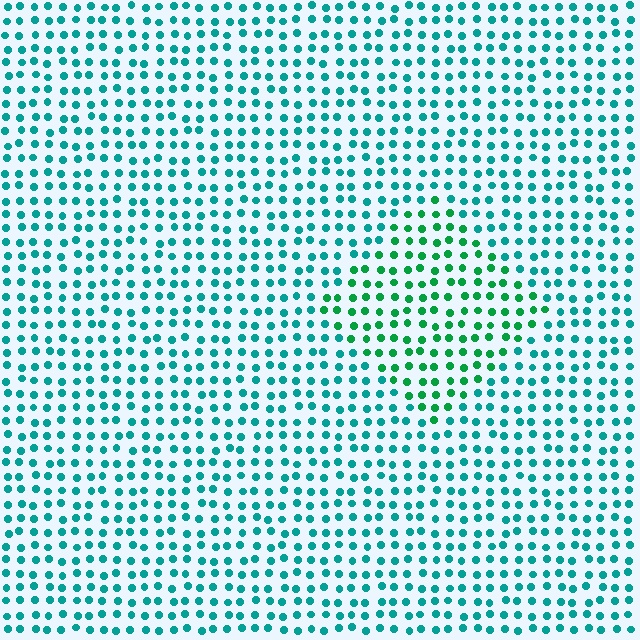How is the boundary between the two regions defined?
The boundary is defined purely by a slight shift in hue (about 33 degrees). Spacing, size, and orientation are identical on both sides.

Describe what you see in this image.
The image is filled with small teal elements in a uniform arrangement. A diamond-shaped region is visible where the elements are tinted to a slightly different hue, forming a subtle color boundary.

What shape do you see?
I see a diamond.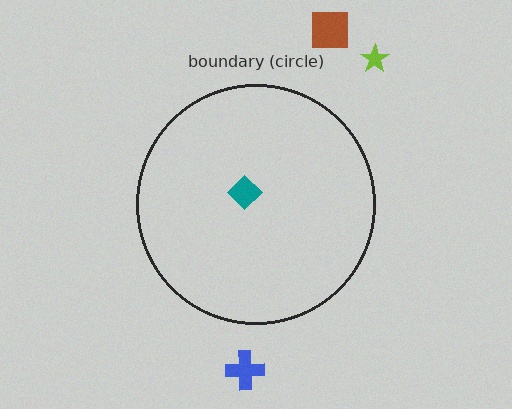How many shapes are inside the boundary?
1 inside, 3 outside.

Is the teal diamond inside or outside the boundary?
Inside.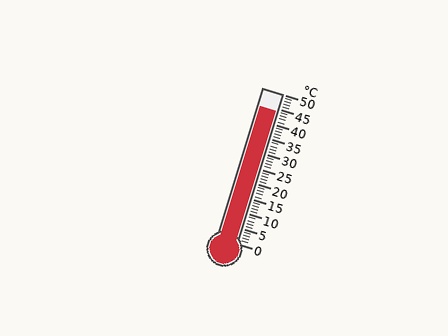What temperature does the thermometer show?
The thermometer shows approximately 44°C.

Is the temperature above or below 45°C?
The temperature is below 45°C.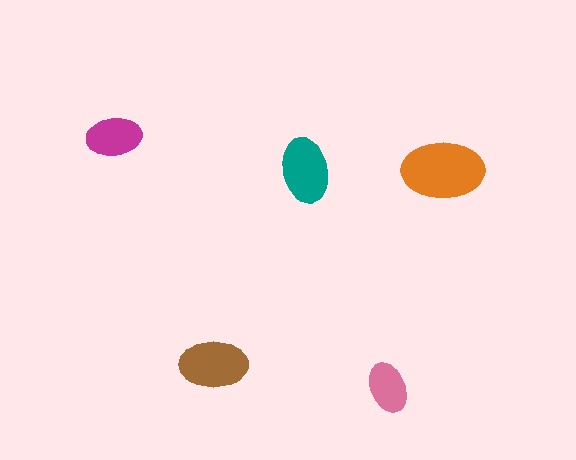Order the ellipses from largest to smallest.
the orange one, the brown one, the teal one, the magenta one, the pink one.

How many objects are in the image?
There are 5 objects in the image.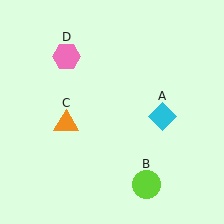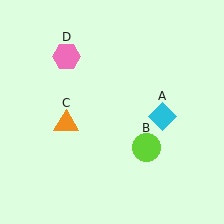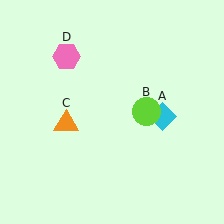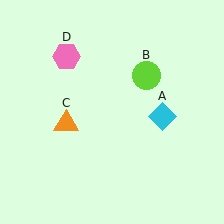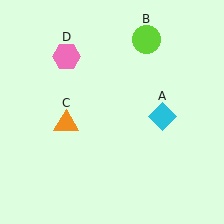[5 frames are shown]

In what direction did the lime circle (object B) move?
The lime circle (object B) moved up.